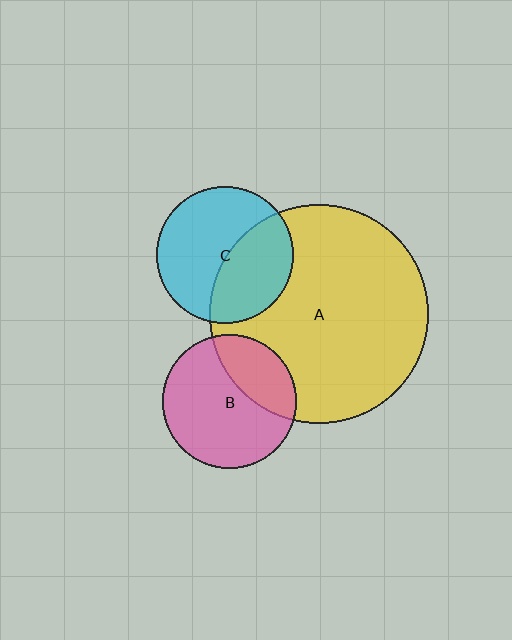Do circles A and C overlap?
Yes.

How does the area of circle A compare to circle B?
Approximately 2.7 times.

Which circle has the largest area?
Circle A (yellow).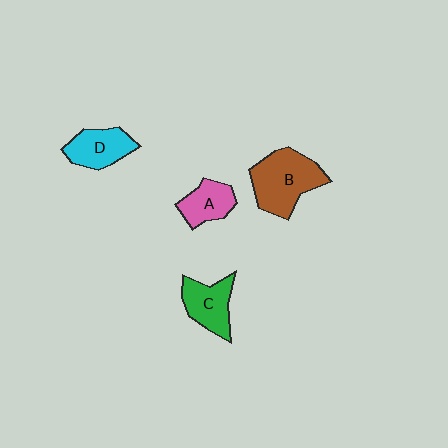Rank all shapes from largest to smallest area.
From largest to smallest: B (brown), C (green), D (cyan), A (pink).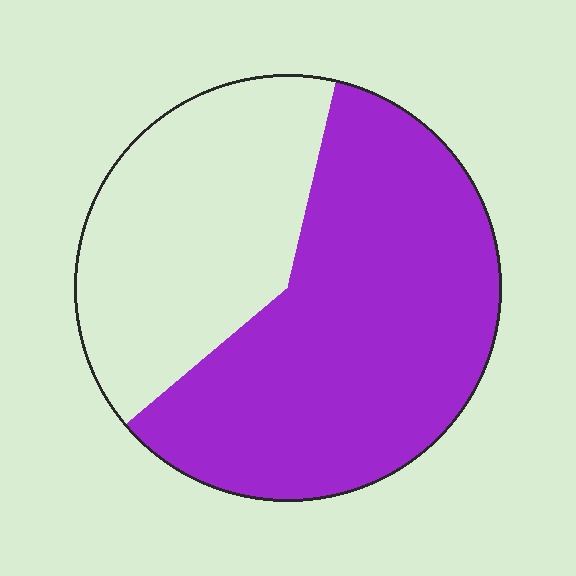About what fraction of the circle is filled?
About three fifths (3/5).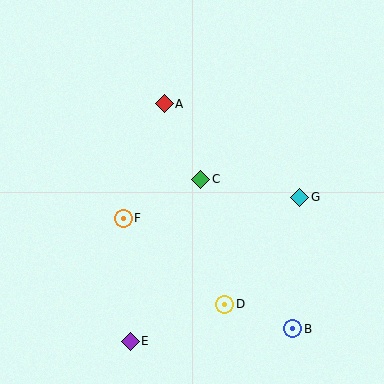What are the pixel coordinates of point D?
Point D is at (225, 304).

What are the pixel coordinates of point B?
Point B is at (293, 329).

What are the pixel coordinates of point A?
Point A is at (164, 104).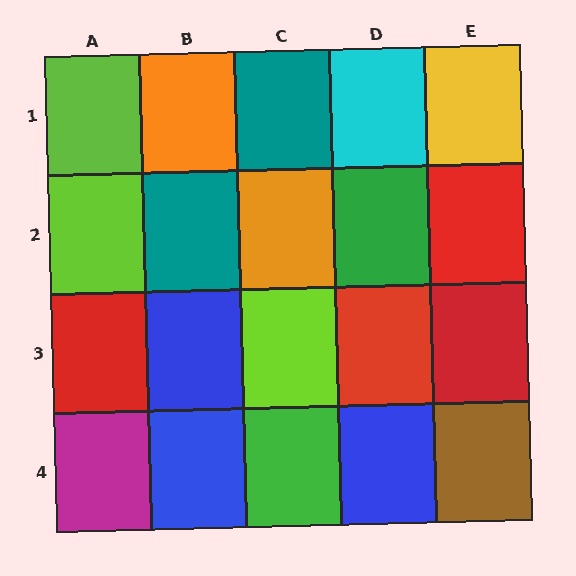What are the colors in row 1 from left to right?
Lime, orange, teal, cyan, yellow.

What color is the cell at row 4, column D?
Blue.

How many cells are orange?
2 cells are orange.